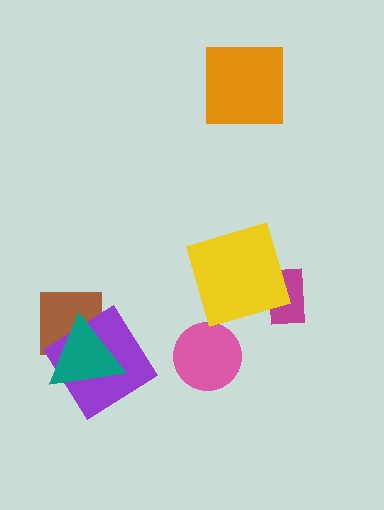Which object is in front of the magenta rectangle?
The yellow square is in front of the magenta rectangle.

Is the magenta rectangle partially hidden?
Yes, it is partially covered by another shape.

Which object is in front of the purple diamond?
The teal triangle is in front of the purple diamond.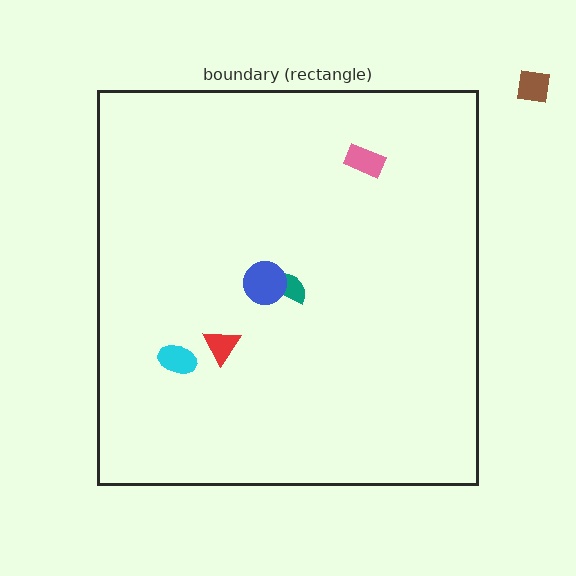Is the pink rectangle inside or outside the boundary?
Inside.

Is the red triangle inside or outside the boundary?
Inside.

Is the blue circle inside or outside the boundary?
Inside.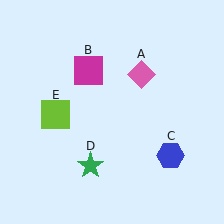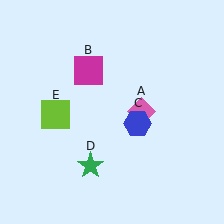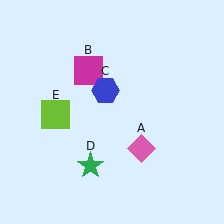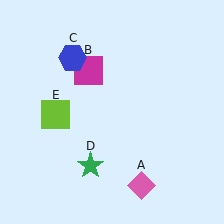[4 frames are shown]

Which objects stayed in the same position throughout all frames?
Magenta square (object B) and green star (object D) and lime square (object E) remained stationary.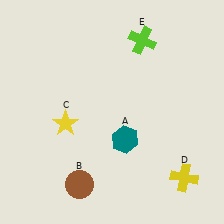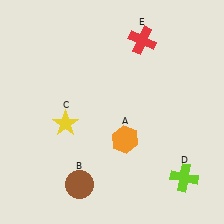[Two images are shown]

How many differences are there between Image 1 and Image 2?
There are 3 differences between the two images.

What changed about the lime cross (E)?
In Image 1, E is lime. In Image 2, it changed to red.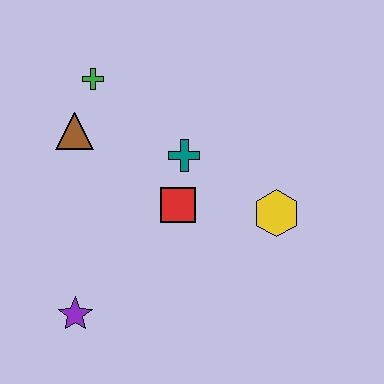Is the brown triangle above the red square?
Yes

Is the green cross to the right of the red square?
No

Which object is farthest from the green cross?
The purple star is farthest from the green cross.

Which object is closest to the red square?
The teal cross is closest to the red square.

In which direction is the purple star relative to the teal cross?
The purple star is below the teal cross.